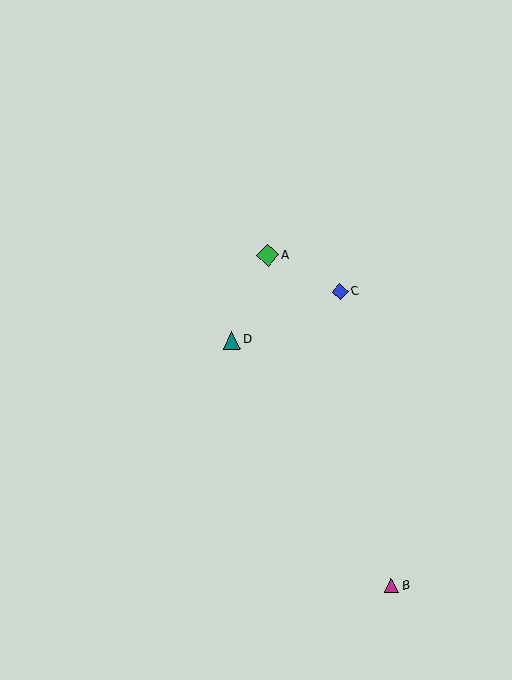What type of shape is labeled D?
Shape D is a teal triangle.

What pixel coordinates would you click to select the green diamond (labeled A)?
Click at (268, 255) to select the green diamond A.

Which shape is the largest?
The green diamond (labeled A) is the largest.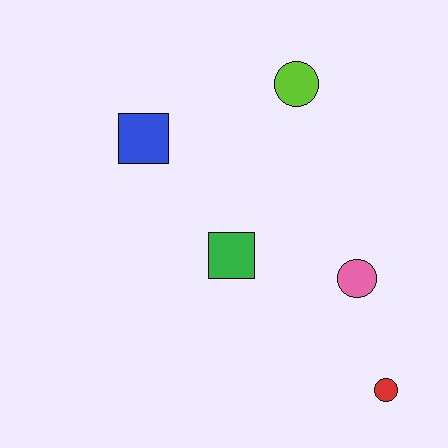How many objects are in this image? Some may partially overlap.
There are 5 objects.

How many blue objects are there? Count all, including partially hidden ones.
There is 1 blue object.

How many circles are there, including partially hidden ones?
There are 3 circles.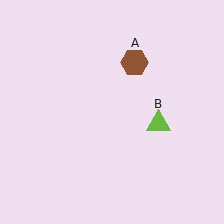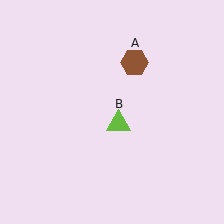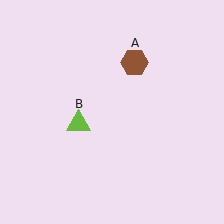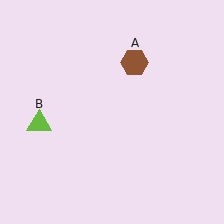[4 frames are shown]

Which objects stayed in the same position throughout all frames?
Brown hexagon (object A) remained stationary.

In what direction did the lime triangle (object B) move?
The lime triangle (object B) moved left.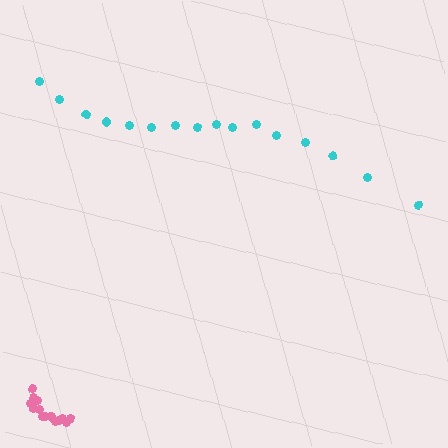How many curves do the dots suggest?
There are 2 distinct paths.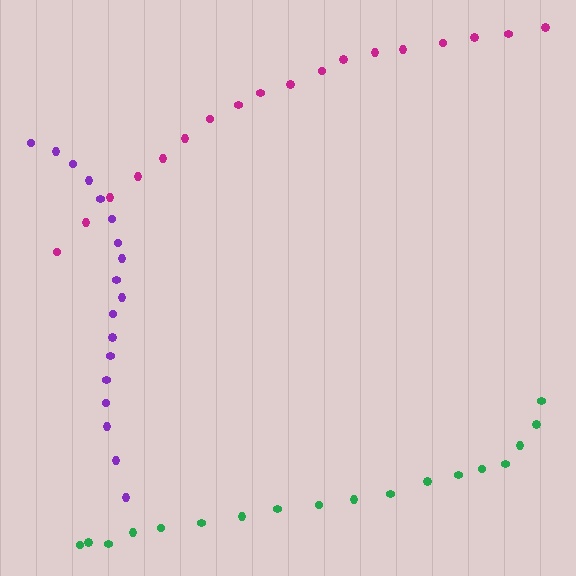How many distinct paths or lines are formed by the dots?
There are 3 distinct paths.